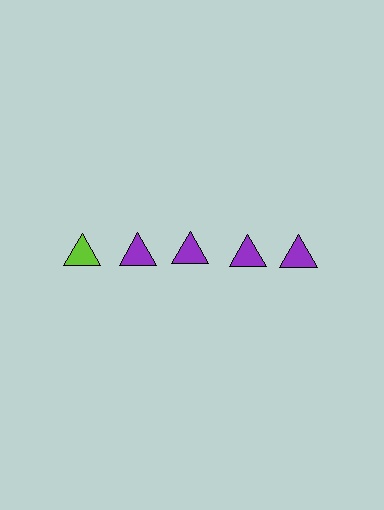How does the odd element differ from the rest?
It has a different color: lime instead of purple.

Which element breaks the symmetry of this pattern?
The lime triangle in the top row, leftmost column breaks the symmetry. All other shapes are purple triangles.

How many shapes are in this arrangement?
There are 5 shapes arranged in a grid pattern.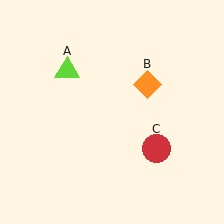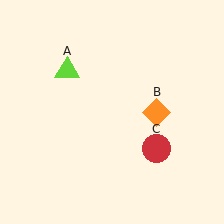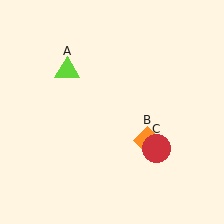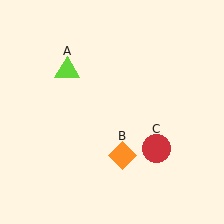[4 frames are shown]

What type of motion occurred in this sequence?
The orange diamond (object B) rotated clockwise around the center of the scene.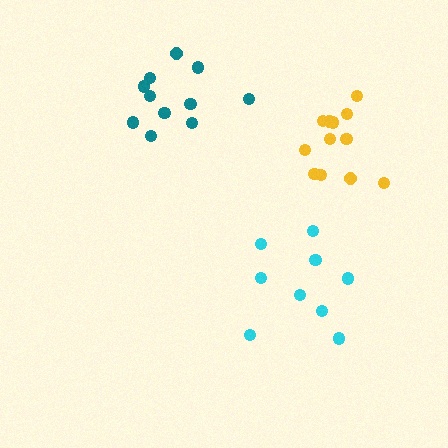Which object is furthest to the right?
The yellow cluster is rightmost.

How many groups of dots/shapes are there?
There are 3 groups.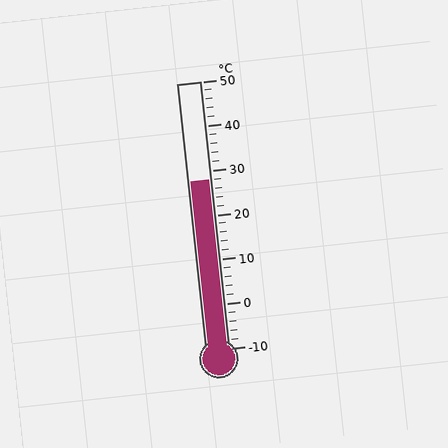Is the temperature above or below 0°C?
The temperature is above 0°C.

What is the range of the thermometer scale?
The thermometer scale ranges from -10°C to 50°C.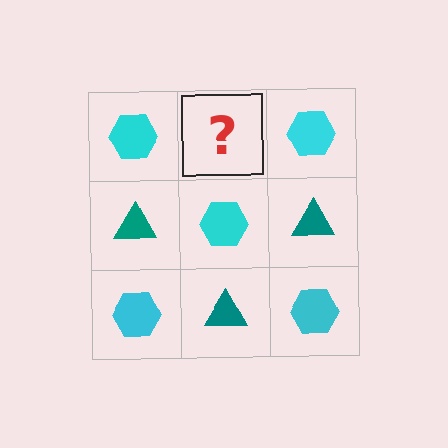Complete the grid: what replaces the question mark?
The question mark should be replaced with a teal triangle.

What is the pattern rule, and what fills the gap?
The rule is that it alternates cyan hexagon and teal triangle in a checkerboard pattern. The gap should be filled with a teal triangle.